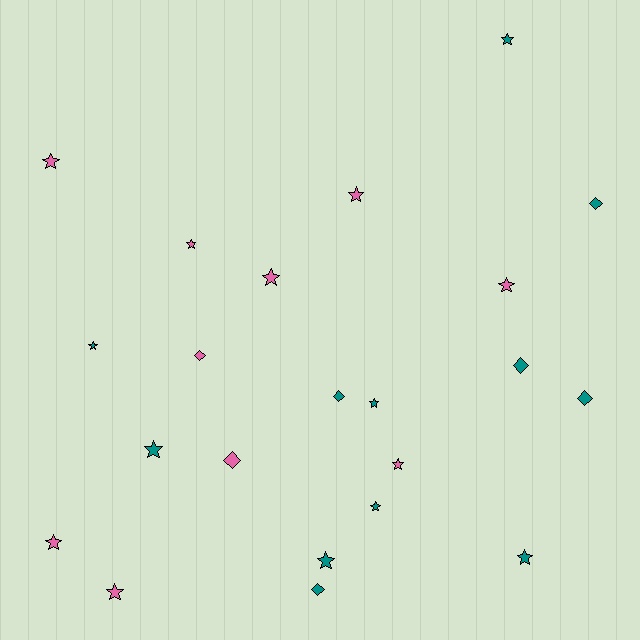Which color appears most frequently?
Teal, with 12 objects.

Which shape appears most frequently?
Star, with 15 objects.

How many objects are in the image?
There are 22 objects.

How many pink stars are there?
There are 8 pink stars.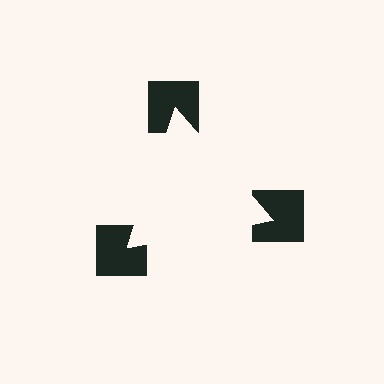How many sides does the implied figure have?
3 sides.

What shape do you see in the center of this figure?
An illusory triangle — its edges are inferred from the aligned wedge cuts in the notched squares, not physically drawn.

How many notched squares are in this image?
There are 3 — one at each vertex of the illusory triangle.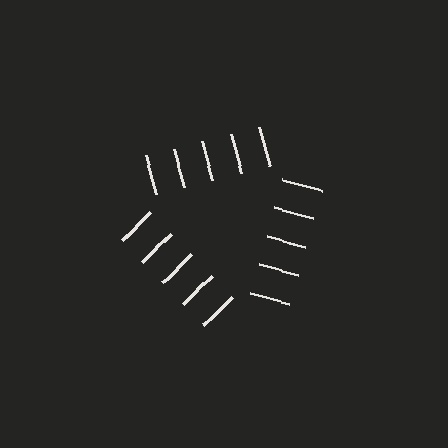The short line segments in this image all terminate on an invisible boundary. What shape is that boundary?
An illusory triangle — the line segments terminate on its edges but no continuous stroke is drawn.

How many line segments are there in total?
15 — 5 along each of the 3 edges.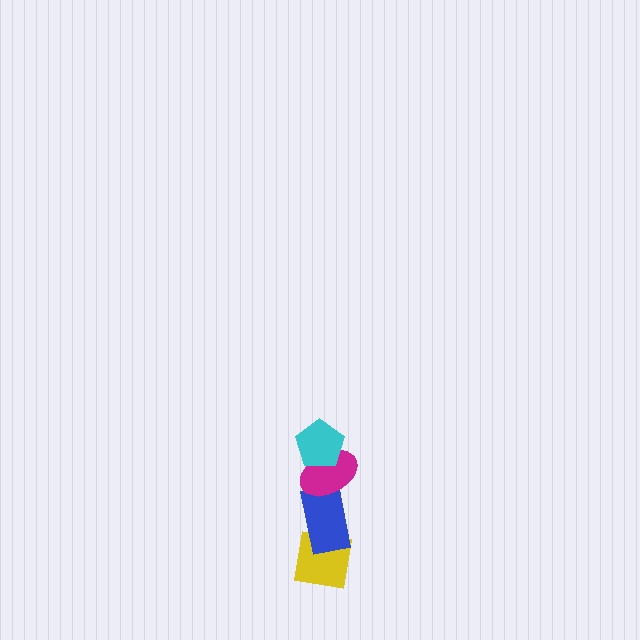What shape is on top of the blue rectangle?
The magenta ellipse is on top of the blue rectangle.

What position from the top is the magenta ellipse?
The magenta ellipse is 2nd from the top.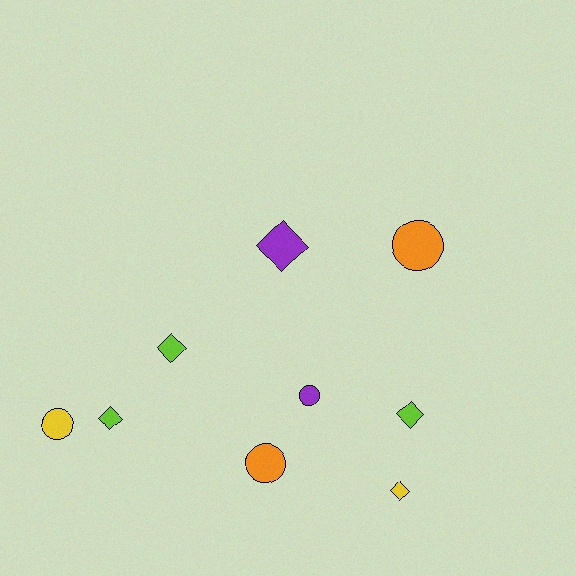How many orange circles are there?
There are 2 orange circles.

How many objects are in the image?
There are 9 objects.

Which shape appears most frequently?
Diamond, with 5 objects.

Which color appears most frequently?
Lime, with 3 objects.